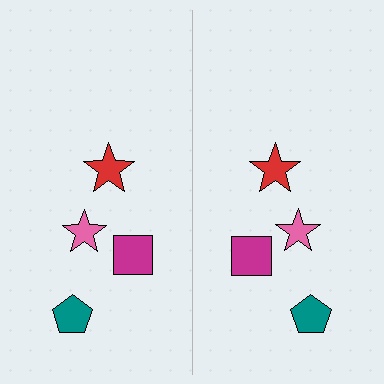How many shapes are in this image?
There are 8 shapes in this image.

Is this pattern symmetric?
Yes, this pattern has bilateral (reflection) symmetry.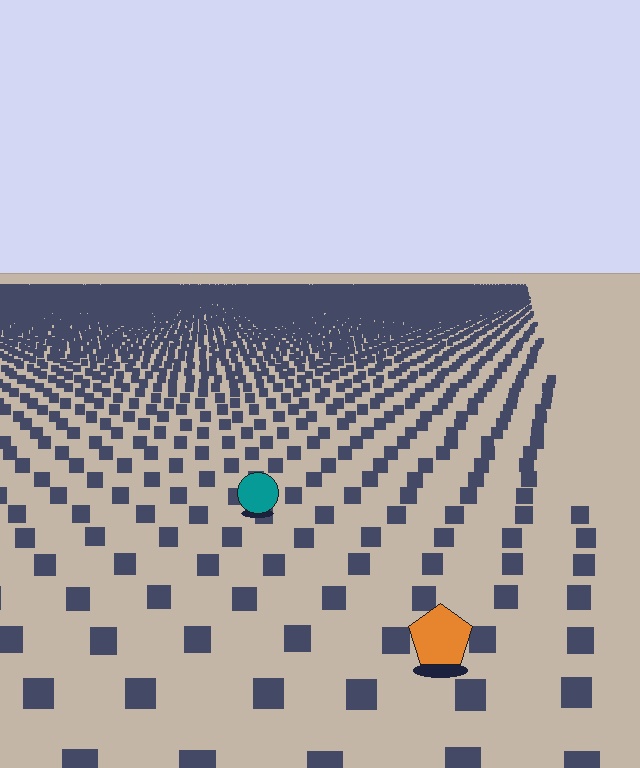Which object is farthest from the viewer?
The teal circle is farthest from the viewer. It appears smaller and the ground texture around it is denser.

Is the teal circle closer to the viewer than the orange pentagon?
No. The orange pentagon is closer — you can tell from the texture gradient: the ground texture is coarser near it.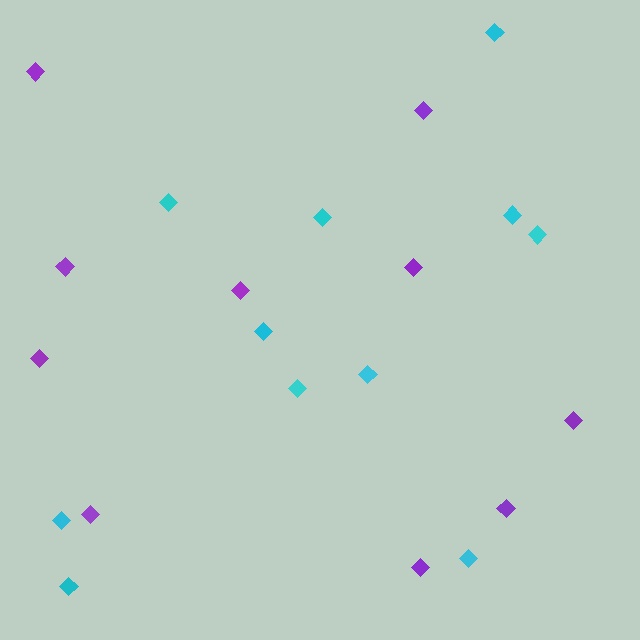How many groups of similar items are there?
There are 2 groups: one group of cyan diamonds (11) and one group of purple diamonds (10).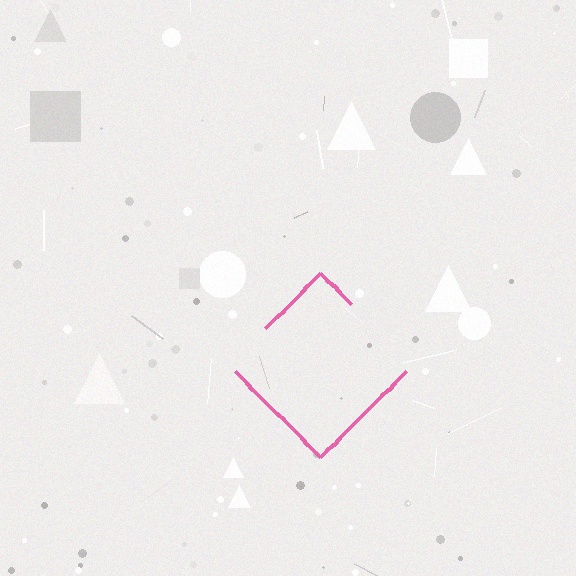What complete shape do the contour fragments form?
The contour fragments form a diamond.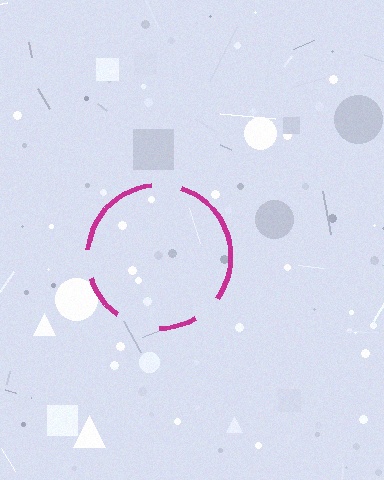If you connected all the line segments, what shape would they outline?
They would outline a circle.